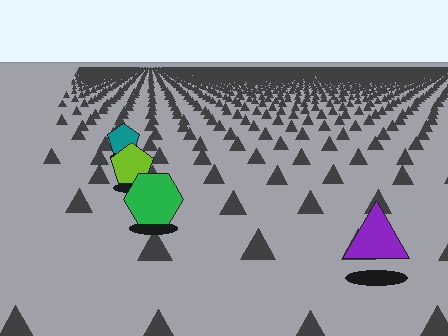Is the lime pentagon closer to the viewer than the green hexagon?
No. The green hexagon is closer — you can tell from the texture gradient: the ground texture is coarser near it.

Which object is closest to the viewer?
The purple triangle is closest. The texture marks near it are larger and more spread out.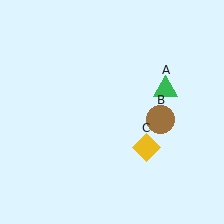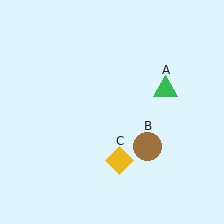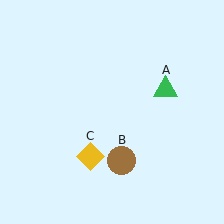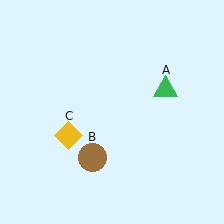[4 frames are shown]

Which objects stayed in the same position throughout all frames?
Green triangle (object A) remained stationary.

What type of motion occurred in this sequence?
The brown circle (object B), yellow diamond (object C) rotated clockwise around the center of the scene.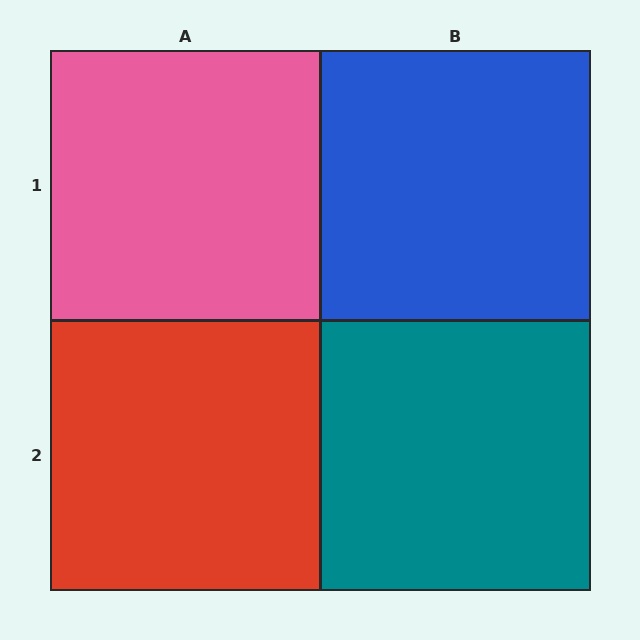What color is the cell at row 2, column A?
Red.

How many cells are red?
1 cell is red.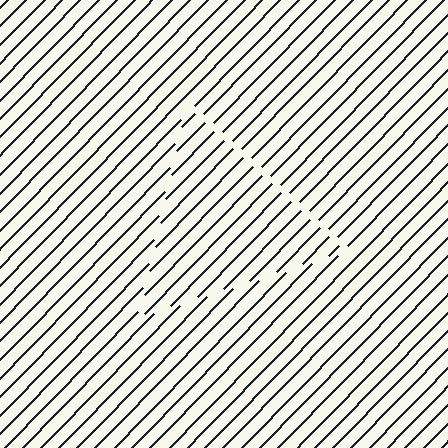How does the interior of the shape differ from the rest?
The interior of the shape contains the same grating, shifted by half a period — the contour is defined by the phase discontinuity where line-ends from the inner and outer gratings abut.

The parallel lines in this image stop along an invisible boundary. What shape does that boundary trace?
An illusory triangle. The interior of the shape contains the same grating, shifted by half a period — the contour is defined by the phase discontinuity where line-ends from the inner and outer gratings abut.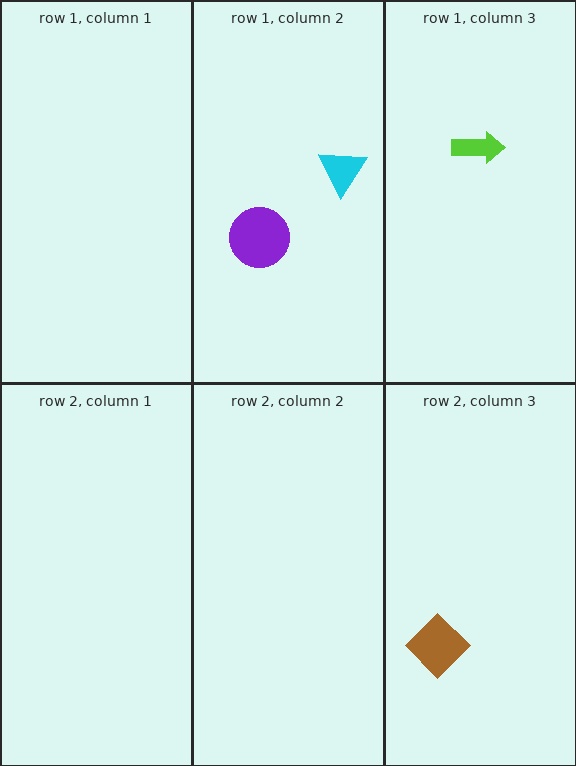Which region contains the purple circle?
The row 1, column 2 region.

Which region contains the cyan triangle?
The row 1, column 2 region.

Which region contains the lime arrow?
The row 1, column 3 region.